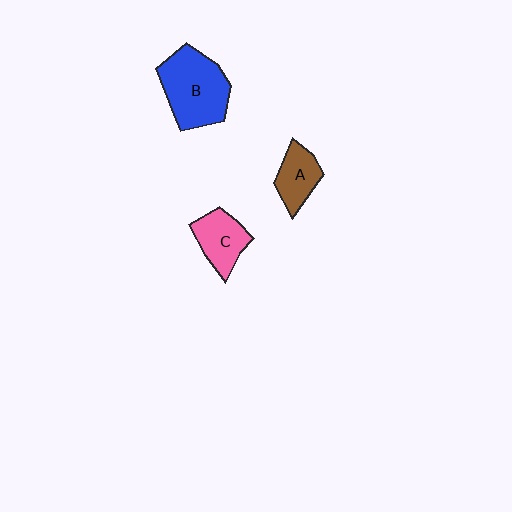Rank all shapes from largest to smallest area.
From largest to smallest: B (blue), C (pink), A (brown).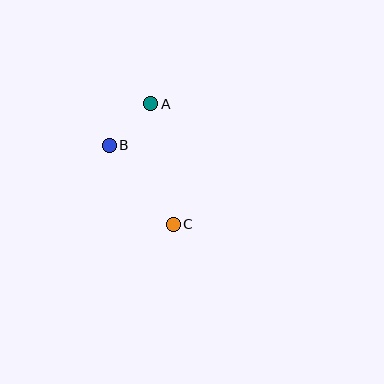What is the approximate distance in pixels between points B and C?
The distance between B and C is approximately 102 pixels.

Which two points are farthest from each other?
Points A and C are farthest from each other.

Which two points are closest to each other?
Points A and B are closest to each other.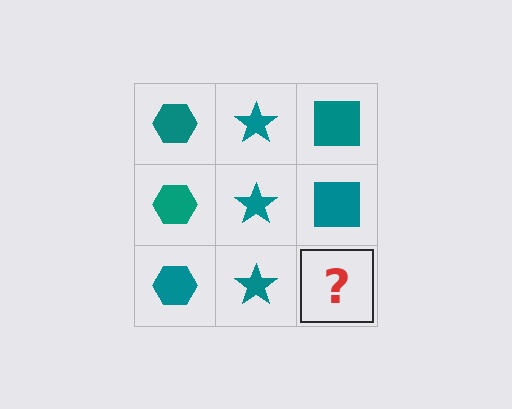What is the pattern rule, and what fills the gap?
The rule is that each column has a consistent shape. The gap should be filled with a teal square.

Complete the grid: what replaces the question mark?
The question mark should be replaced with a teal square.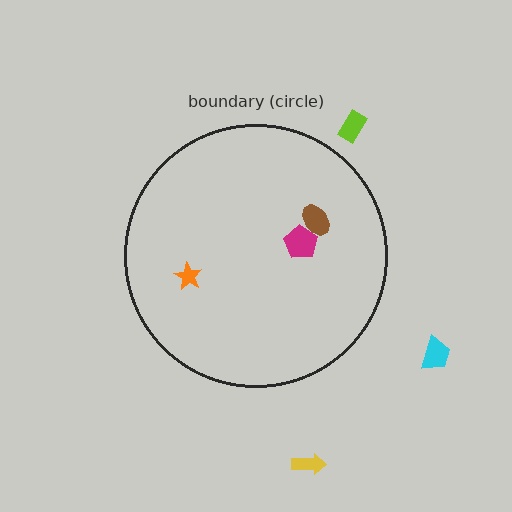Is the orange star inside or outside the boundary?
Inside.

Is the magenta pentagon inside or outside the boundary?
Inside.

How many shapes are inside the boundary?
3 inside, 3 outside.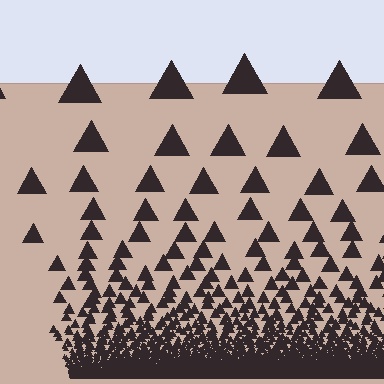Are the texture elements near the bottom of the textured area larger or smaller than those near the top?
Smaller. The gradient is inverted — elements near the bottom are smaller and denser.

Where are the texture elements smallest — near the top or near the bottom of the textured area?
Near the bottom.